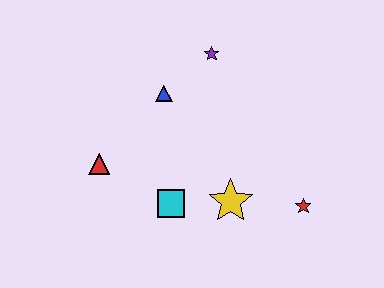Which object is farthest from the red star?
The red triangle is farthest from the red star.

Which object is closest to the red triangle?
The cyan square is closest to the red triangle.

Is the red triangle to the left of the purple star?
Yes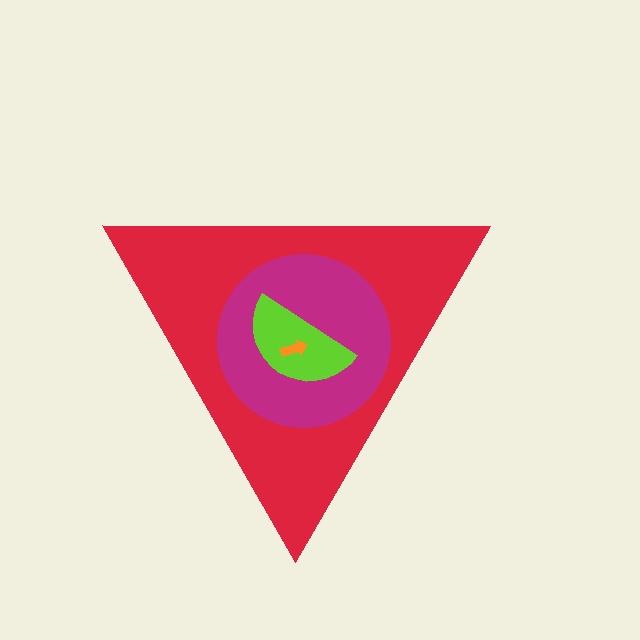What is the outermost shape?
The red triangle.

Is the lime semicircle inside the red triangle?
Yes.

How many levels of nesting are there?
4.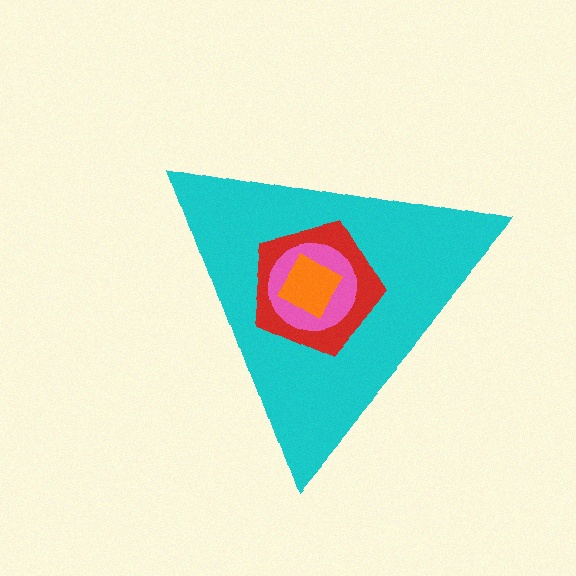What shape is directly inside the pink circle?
The orange diamond.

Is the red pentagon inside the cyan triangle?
Yes.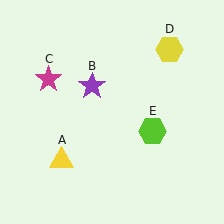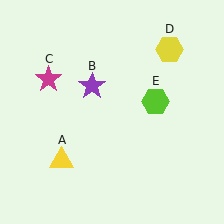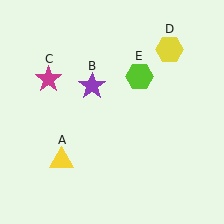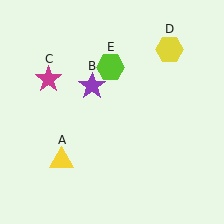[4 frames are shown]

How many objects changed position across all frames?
1 object changed position: lime hexagon (object E).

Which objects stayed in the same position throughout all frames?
Yellow triangle (object A) and purple star (object B) and magenta star (object C) and yellow hexagon (object D) remained stationary.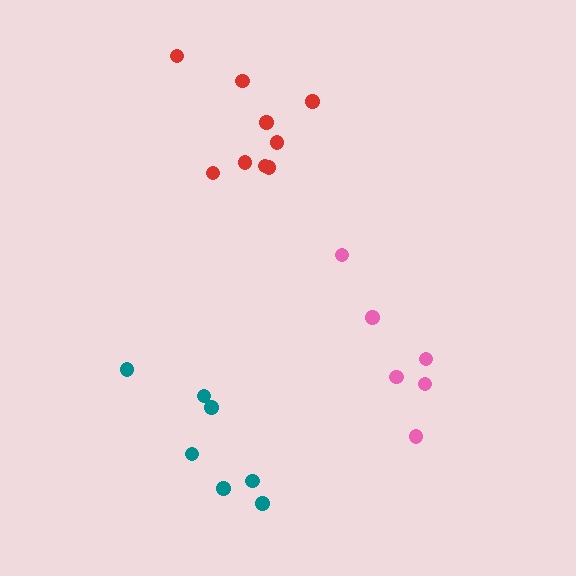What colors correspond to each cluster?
The clusters are colored: red, teal, pink.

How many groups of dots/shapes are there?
There are 3 groups.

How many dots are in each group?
Group 1: 9 dots, Group 2: 7 dots, Group 3: 6 dots (22 total).